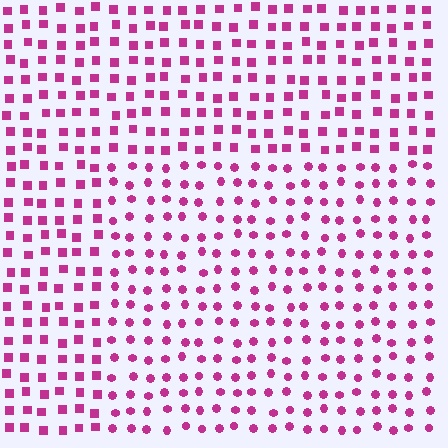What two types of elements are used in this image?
The image uses circles inside the rectangle region and squares outside it.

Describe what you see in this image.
The image is filled with small magenta elements arranged in a uniform grid. A rectangle-shaped region contains circles, while the surrounding area contains squares. The boundary is defined purely by the change in element shape.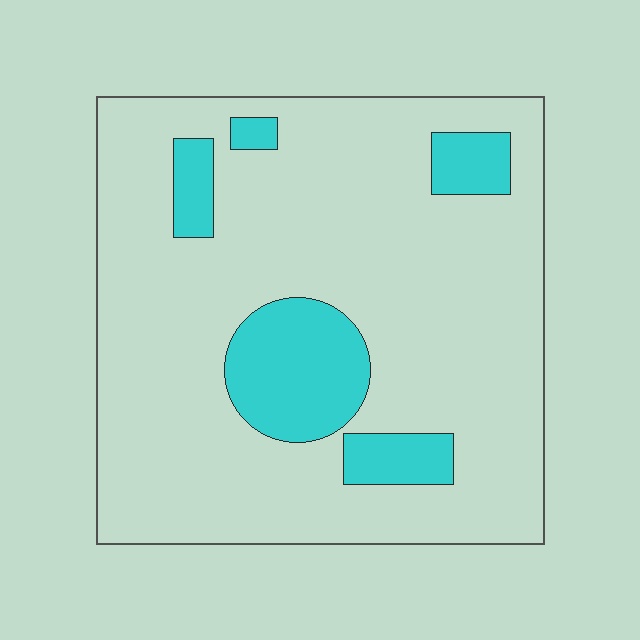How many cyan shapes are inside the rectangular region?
5.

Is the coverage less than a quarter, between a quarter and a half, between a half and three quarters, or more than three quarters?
Less than a quarter.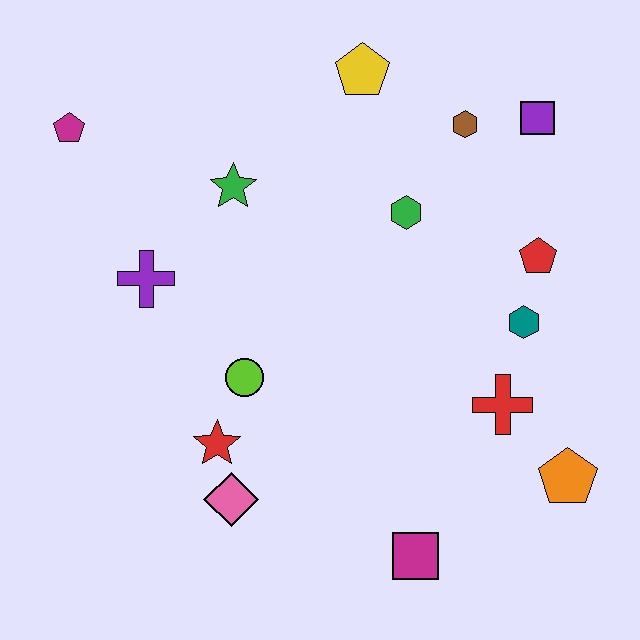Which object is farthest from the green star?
The orange pentagon is farthest from the green star.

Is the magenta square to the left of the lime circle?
No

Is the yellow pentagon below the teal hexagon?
No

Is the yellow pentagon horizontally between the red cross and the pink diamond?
Yes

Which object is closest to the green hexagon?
The brown hexagon is closest to the green hexagon.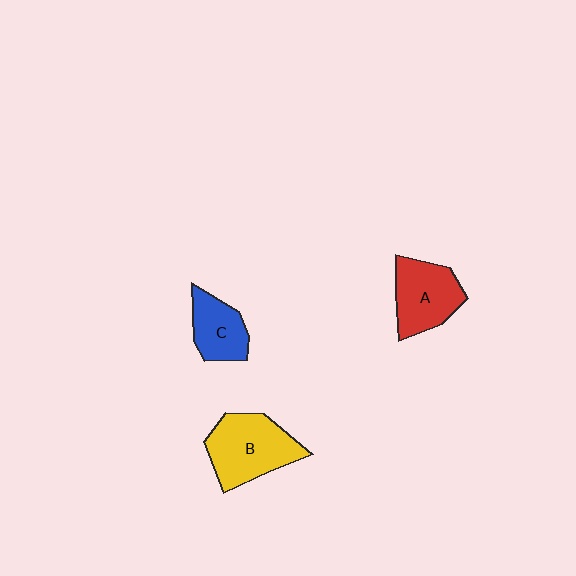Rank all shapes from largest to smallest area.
From largest to smallest: B (yellow), A (red), C (blue).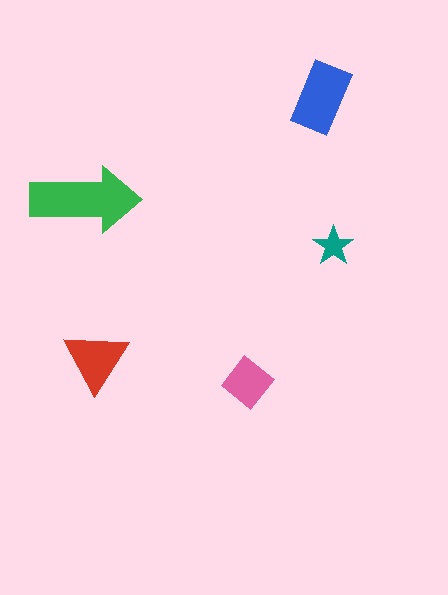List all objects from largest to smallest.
The green arrow, the blue rectangle, the red triangle, the pink diamond, the teal star.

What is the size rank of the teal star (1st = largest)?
5th.